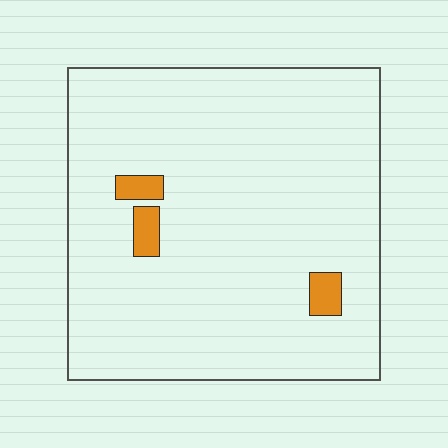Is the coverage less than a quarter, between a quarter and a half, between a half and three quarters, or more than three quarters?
Less than a quarter.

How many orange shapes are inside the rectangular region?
3.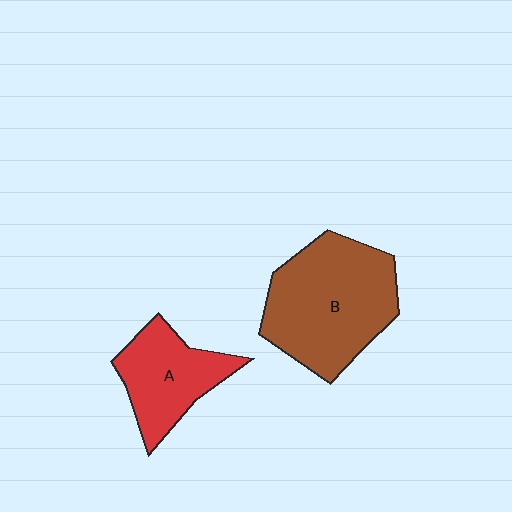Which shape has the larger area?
Shape B (brown).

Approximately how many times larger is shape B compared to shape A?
Approximately 1.7 times.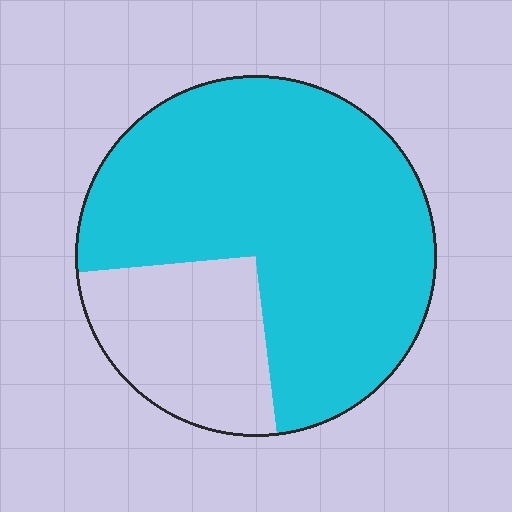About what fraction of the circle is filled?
About three quarters (3/4).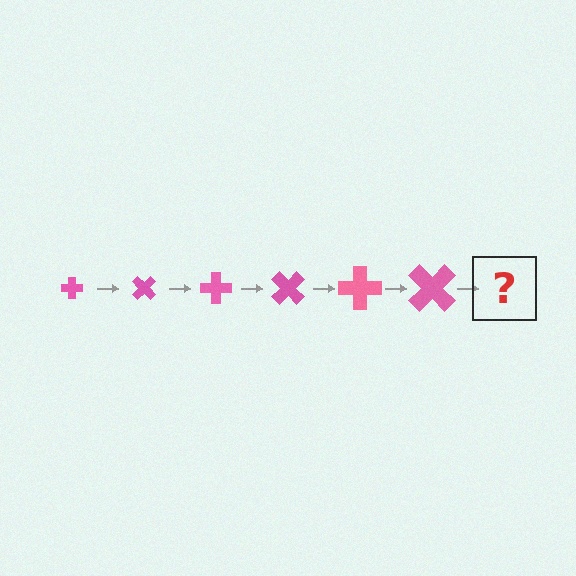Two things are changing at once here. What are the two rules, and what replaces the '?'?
The two rules are that the cross grows larger each step and it rotates 45 degrees each step. The '?' should be a cross, larger than the previous one and rotated 270 degrees from the start.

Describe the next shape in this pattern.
It should be a cross, larger than the previous one and rotated 270 degrees from the start.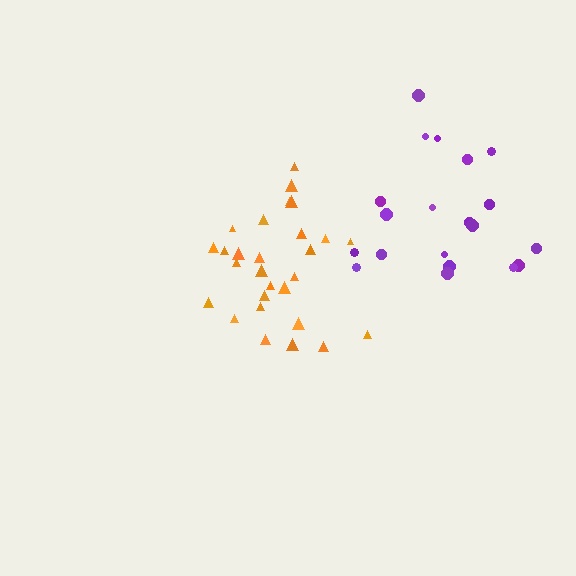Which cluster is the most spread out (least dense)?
Purple.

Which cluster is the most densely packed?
Orange.